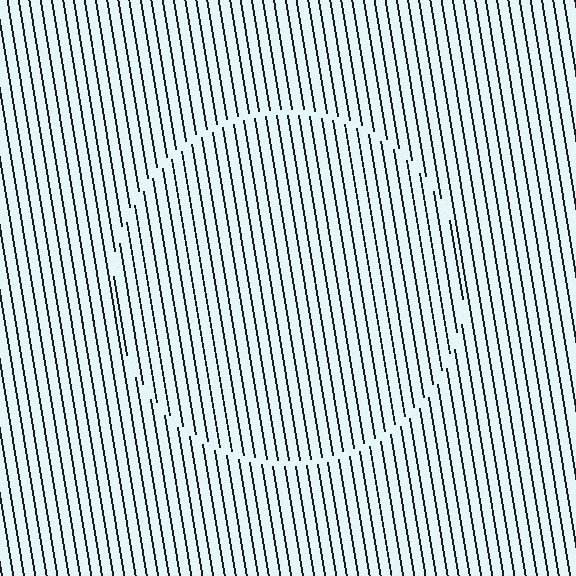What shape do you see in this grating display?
An illusory circle. The interior of the shape contains the same grating, shifted by half a period — the contour is defined by the phase discontinuity where line-ends from the inner and outer gratings abut.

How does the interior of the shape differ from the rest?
The interior of the shape contains the same grating, shifted by half a period — the contour is defined by the phase discontinuity where line-ends from the inner and outer gratings abut.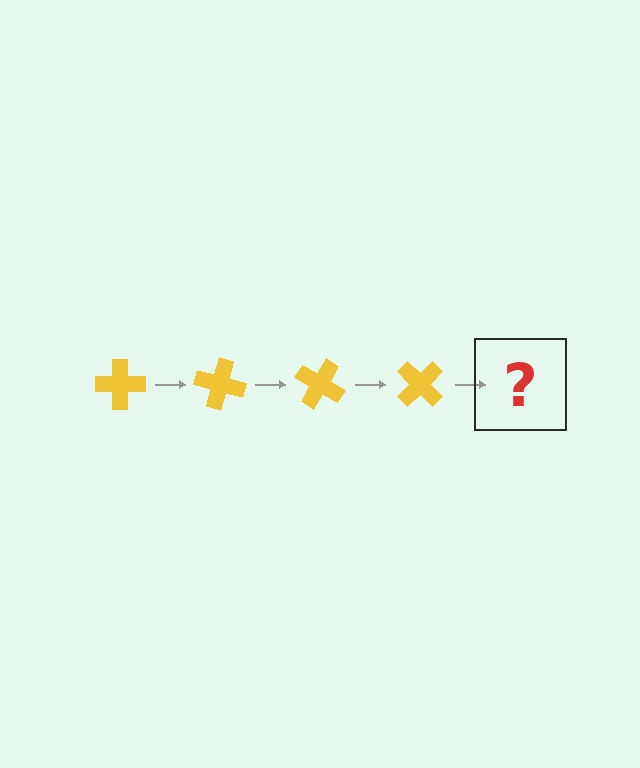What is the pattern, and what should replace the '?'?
The pattern is that the cross rotates 15 degrees each step. The '?' should be a yellow cross rotated 60 degrees.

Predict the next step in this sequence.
The next step is a yellow cross rotated 60 degrees.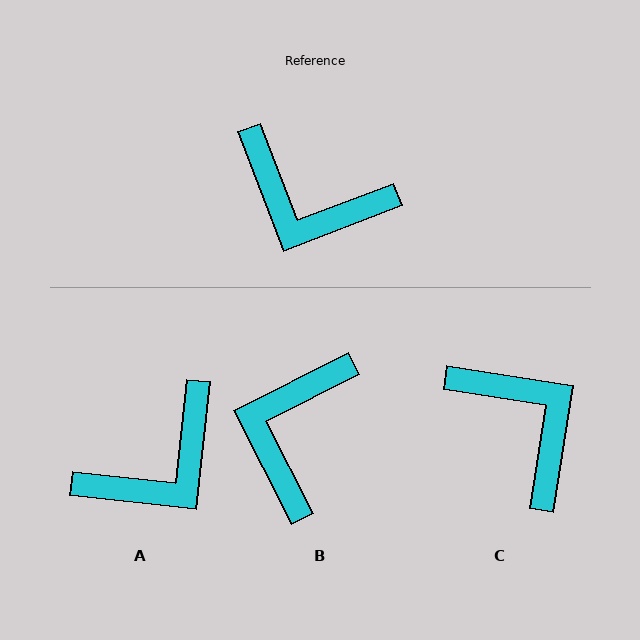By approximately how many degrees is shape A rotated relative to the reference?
Approximately 63 degrees counter-clockwise.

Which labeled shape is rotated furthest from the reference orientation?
C, about 150 degrees away.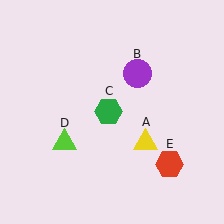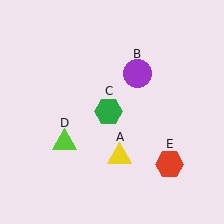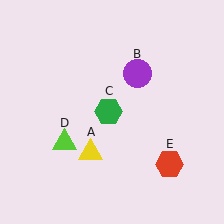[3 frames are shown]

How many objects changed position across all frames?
1 object changed position: yellow triangle (object A).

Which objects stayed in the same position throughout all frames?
Purple circle (object B) and green hexagon (object C) and lime triangle (object D) and red hexagon (object E) remained stationary.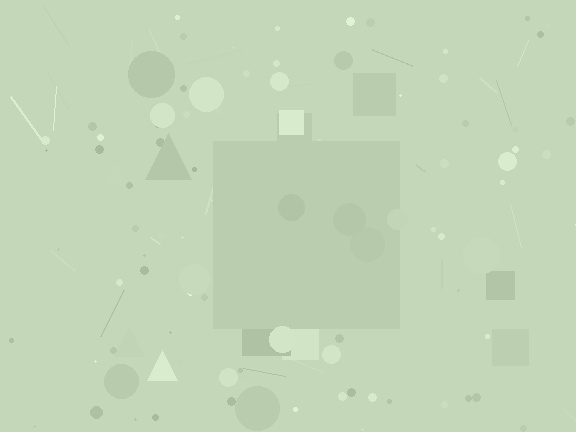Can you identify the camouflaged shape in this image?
The camouflaged shape is a square.